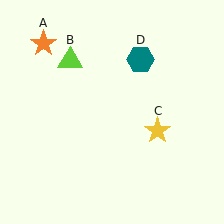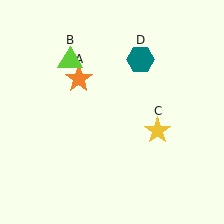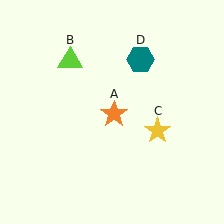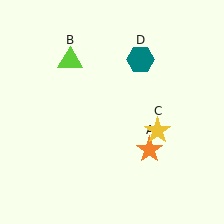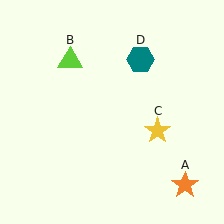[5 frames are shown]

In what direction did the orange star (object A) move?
The orange star (object A) moved down and to the right.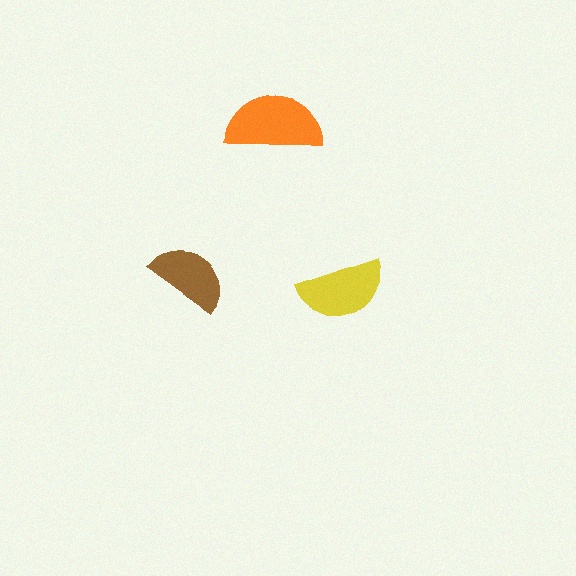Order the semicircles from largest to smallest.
the orange one, the yellow one, the brown one.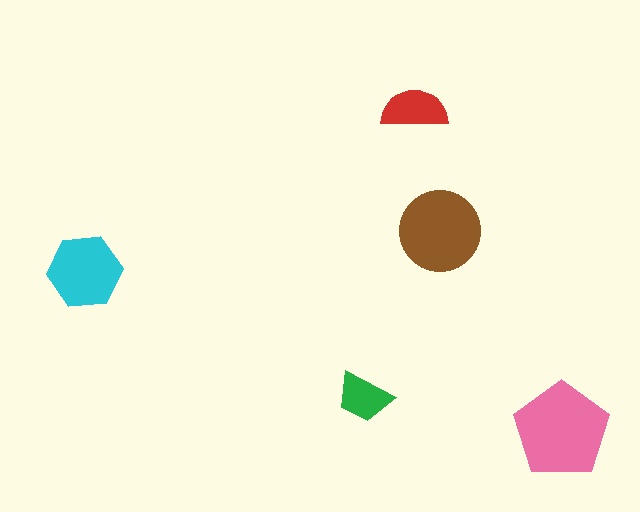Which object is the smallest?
The green trapezoid.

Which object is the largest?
The pink pentagon.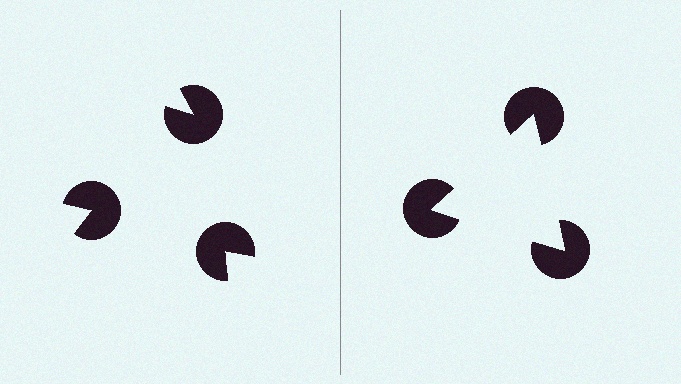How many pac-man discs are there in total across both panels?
6 — 3 on each side.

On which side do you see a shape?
An illusory triangle appears on the right side. On the left side the wedge cuts are rotated, so no coherent shape forms.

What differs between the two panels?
The pac-man discs are positioned identically on both sides; only the wedge orientations differ. On the right they align to a triangle; on the left they are misaligned.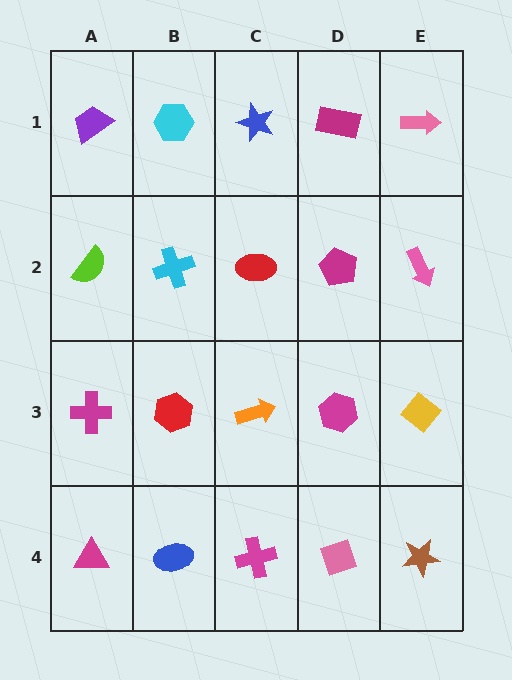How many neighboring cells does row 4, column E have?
2.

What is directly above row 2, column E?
A pink arrow.